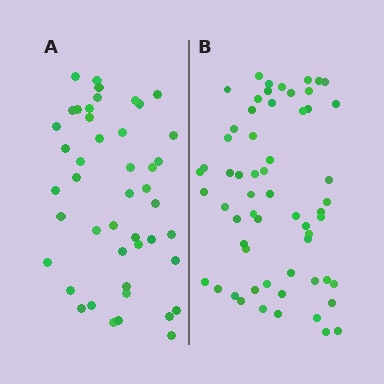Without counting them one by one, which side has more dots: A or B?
Region B (the right region) has more dots.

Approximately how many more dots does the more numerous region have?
Region B has approximately 15 more dots than region A.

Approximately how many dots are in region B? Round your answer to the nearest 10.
About 60 dots.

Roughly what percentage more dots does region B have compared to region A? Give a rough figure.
About 35% more.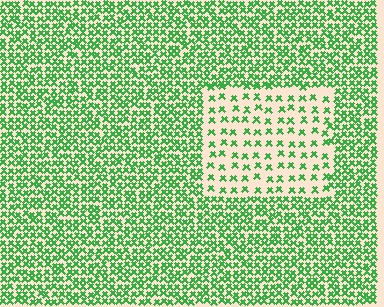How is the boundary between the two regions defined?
The boundary is defined by a change in element density (approximately 2.5x ratio). All elements are the same color, size, and shape.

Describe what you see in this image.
The image contains small green elements arranged at two different densities. A rectangle-shaped region is visible where the elements are less densely packed than the surrounding area.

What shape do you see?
I see a rectangle.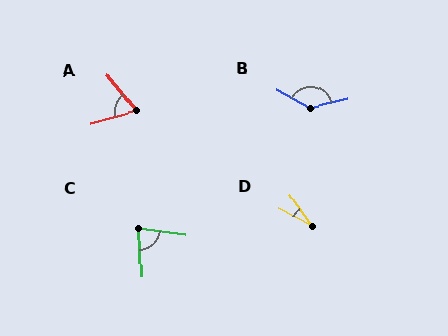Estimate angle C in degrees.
Approximately 79 degrees.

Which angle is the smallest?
D, at approximately 27 degrees.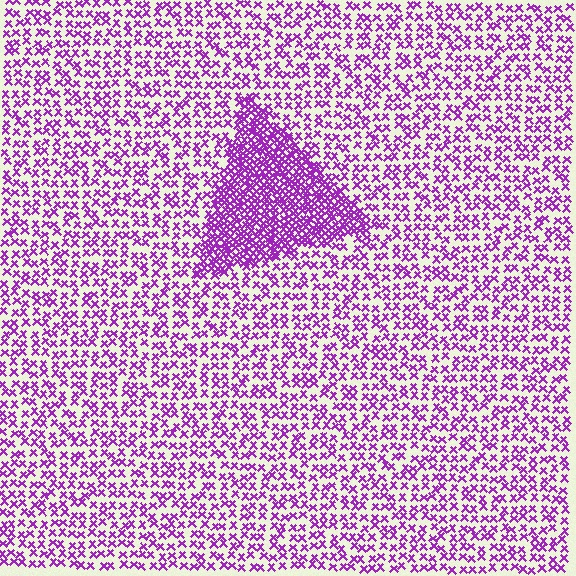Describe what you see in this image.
The image contains small purple elements arranged at two different densities. A triangle-shaped region is visible where the elements are more densely packed than the surrounding area.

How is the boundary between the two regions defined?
The boundary is defined by a change in element density (approximately 2.4x ratio). All elements are the same color, size, and shape.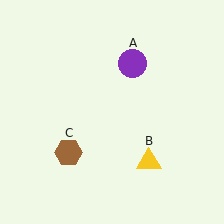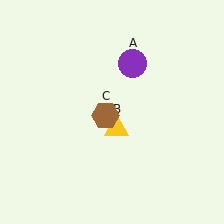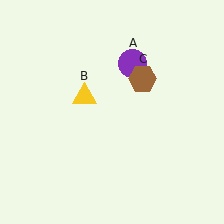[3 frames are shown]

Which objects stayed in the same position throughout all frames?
Purple circle (object A) remained stationary.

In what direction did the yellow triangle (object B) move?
The yellow triangle (object B) moved up and to the left.